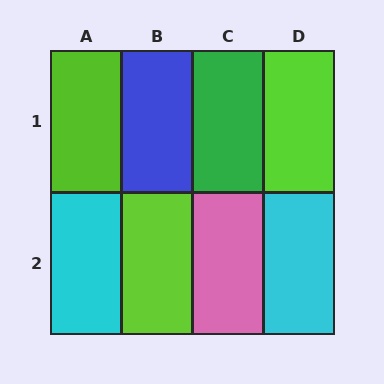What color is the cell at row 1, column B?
Blue.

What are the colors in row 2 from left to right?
Cyan, lime, pink, cyan.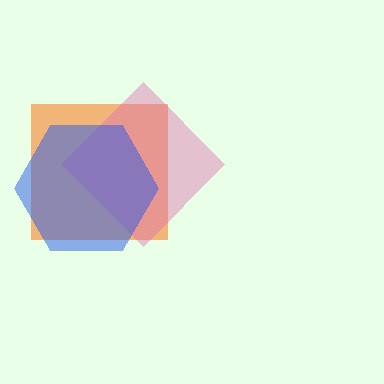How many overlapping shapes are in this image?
There are 3 overlapping shapes in the image.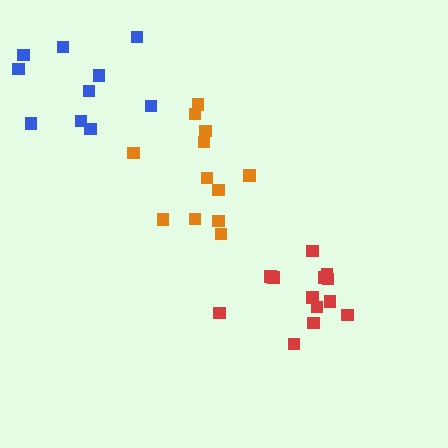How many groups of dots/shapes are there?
There are 3 groups.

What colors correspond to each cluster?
The clusters are colored: orange, blue, red.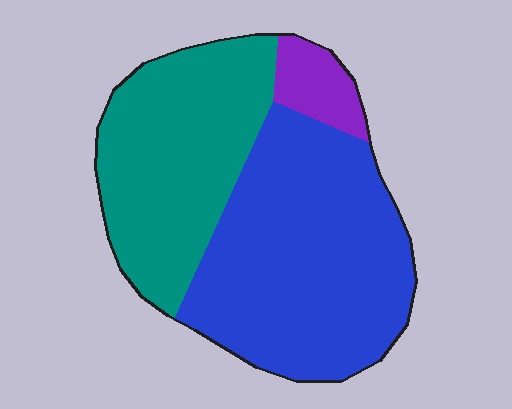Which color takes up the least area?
Purple, at roughly 5%.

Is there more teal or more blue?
Blue.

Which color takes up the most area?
Blue, at roughly 55%.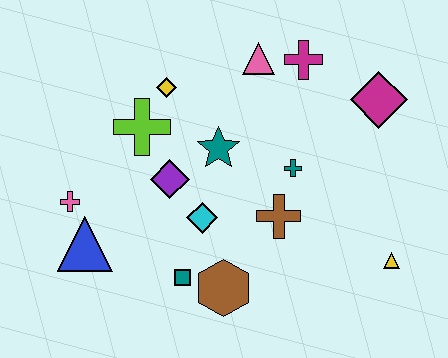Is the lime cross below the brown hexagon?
No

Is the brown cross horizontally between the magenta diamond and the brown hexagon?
Yes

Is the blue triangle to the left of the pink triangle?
Yes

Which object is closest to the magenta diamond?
The magenta cross is closest to the magenta diamond.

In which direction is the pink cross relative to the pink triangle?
The pink cross is to the left of the pink triangle.